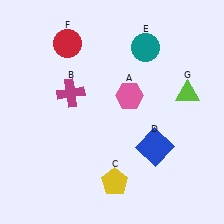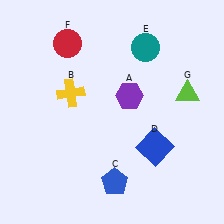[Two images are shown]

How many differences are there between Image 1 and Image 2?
There are 3 differences between the two images.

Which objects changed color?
A changed from pink to purple. B changed from magenta to yellow. C changed from yellow to blue.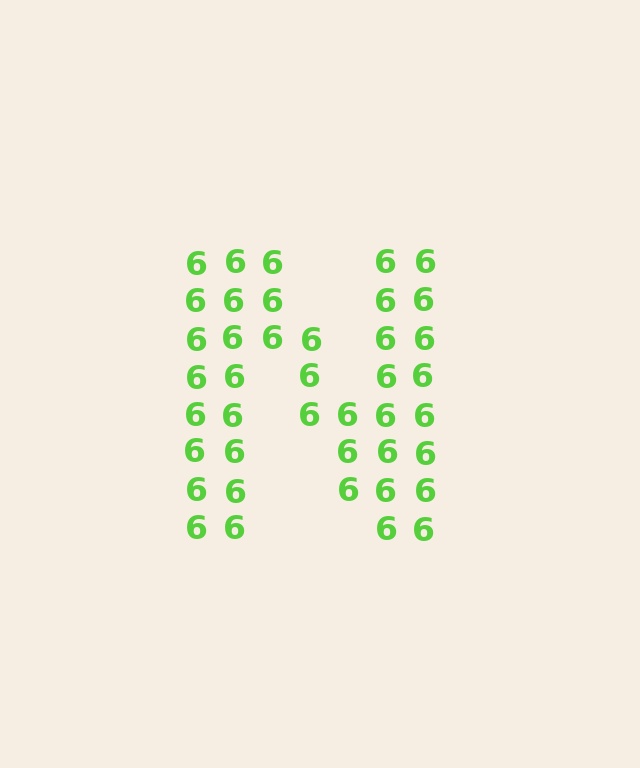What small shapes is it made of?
It is made of small digit 6's.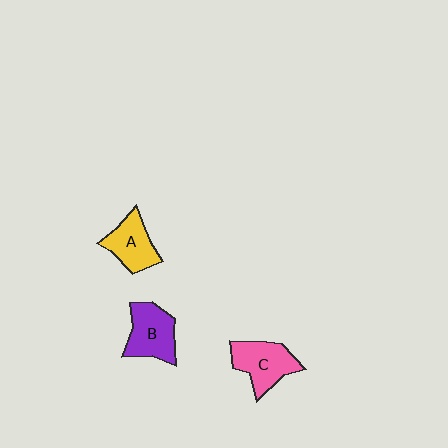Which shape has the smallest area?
Shape A (yellow).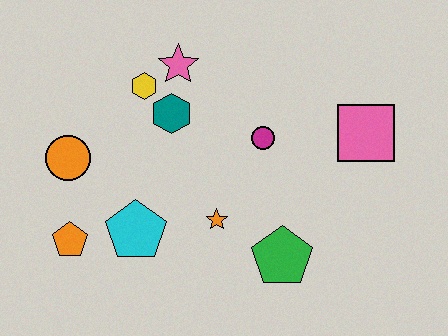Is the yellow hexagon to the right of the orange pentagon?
Yes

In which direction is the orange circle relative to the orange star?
The orange circle is to the left of the orange star.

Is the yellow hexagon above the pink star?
No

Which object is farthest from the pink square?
The orange pentagon is farthest from the pink square.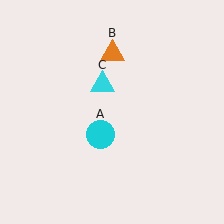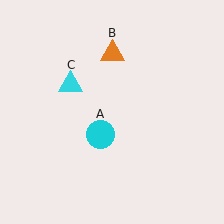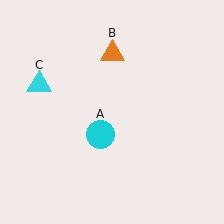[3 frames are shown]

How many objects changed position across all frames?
1 object changed position: cyan triangle (object C).